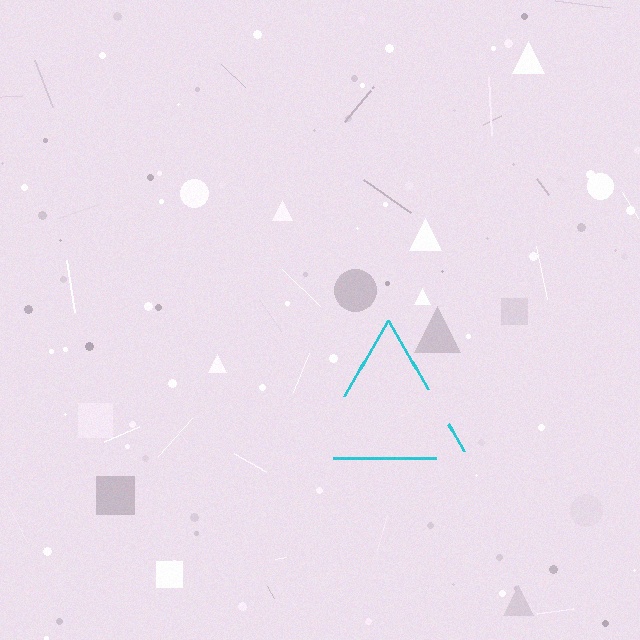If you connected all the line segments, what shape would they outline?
They would outline a triangle.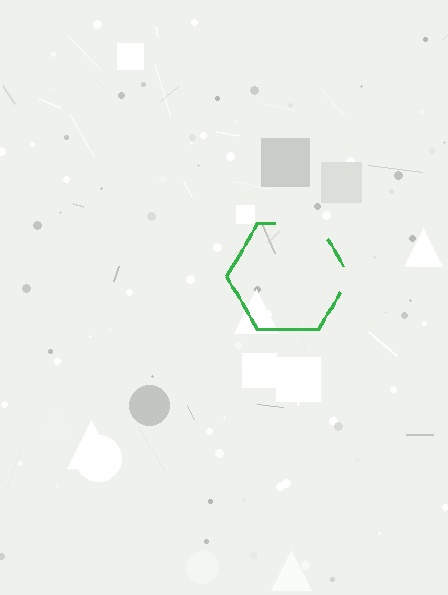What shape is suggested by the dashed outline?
The dashed outline suggests a hexagon.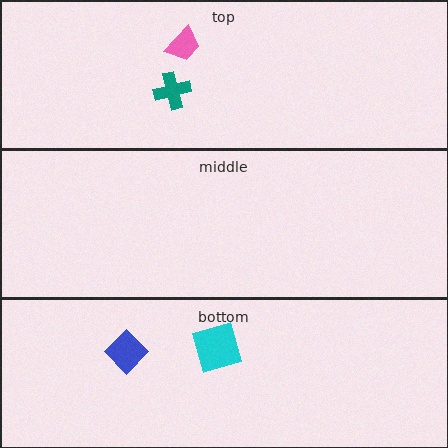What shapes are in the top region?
The teal cross, the pink trapezoid.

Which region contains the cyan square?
The bottom region.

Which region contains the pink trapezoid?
The top region.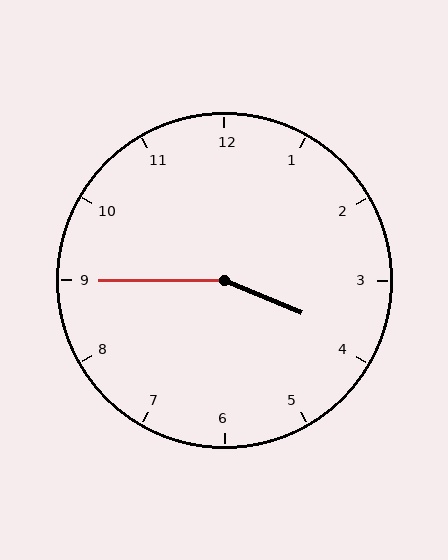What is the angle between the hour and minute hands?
Approximately 158 degrees.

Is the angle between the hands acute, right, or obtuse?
It is obtuse.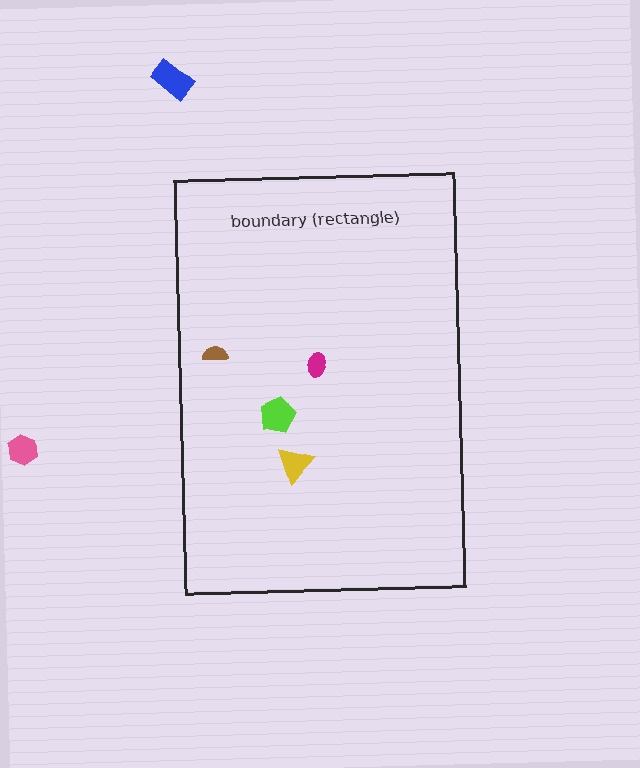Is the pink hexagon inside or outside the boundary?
Outside.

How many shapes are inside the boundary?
4 inside, 2 outside.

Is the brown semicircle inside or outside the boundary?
Inside.